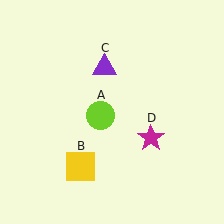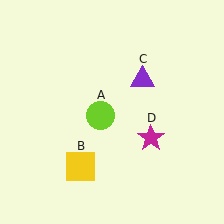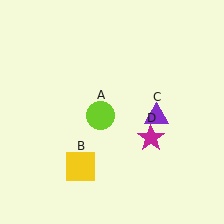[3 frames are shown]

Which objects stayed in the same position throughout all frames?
Lime circle (object A) and yellow square (object B) and magenta star (object D) remained stationary.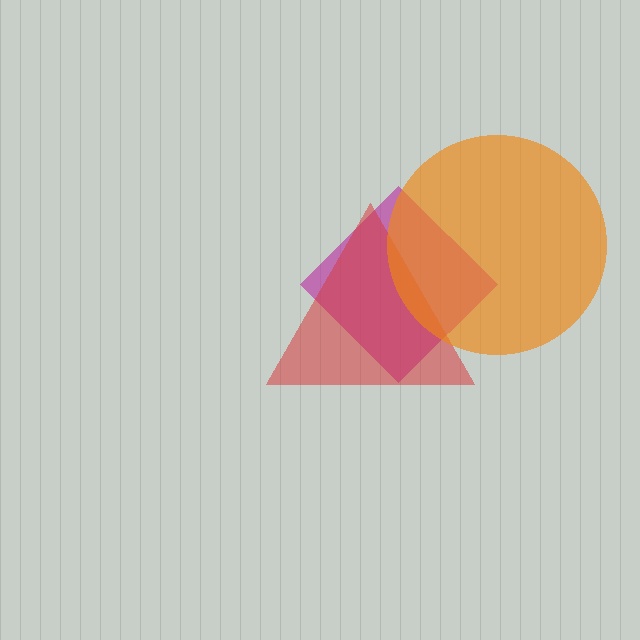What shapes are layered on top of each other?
The layered shapes are: a magenta diamond, a red triangle, an orange circle.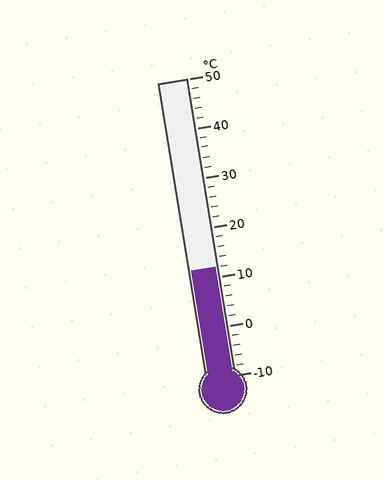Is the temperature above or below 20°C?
The temperature is below 20°C.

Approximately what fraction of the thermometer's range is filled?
The thermometer is filled to approximately 35% of its range.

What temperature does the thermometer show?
The thermometer shows approximately 12°C.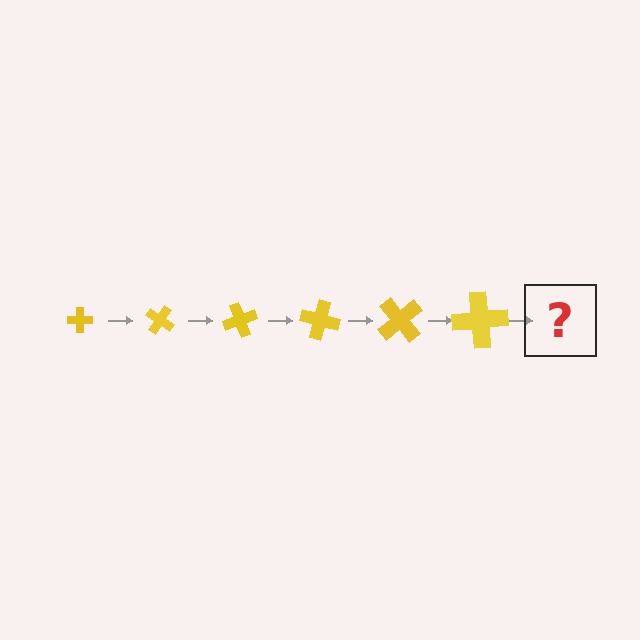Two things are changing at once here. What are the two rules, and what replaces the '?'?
The two rules are that the cross grows larger each step and it rotates 35 degrees each step. The '?' should be a cross, larger than the previous one and rotated 210 degrees from the start.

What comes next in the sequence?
The next element should be a cross, larger than the previous one and rotated 210 degrees from the start.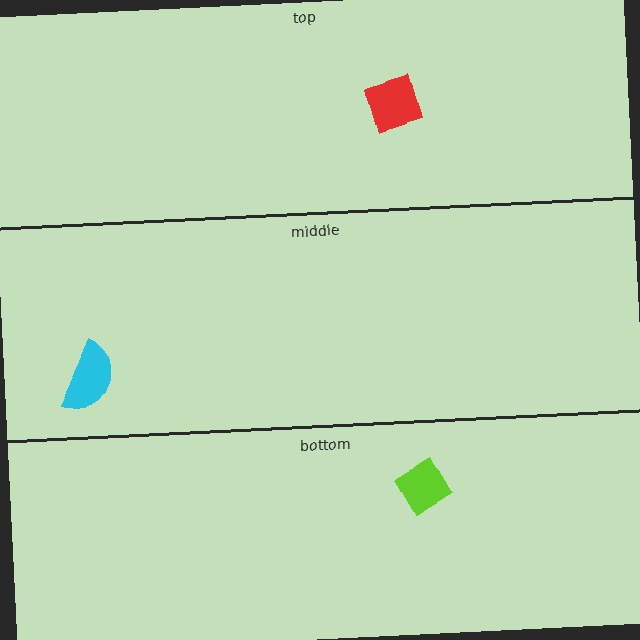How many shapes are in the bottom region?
1.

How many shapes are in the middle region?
1.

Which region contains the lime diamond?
The bottom region.